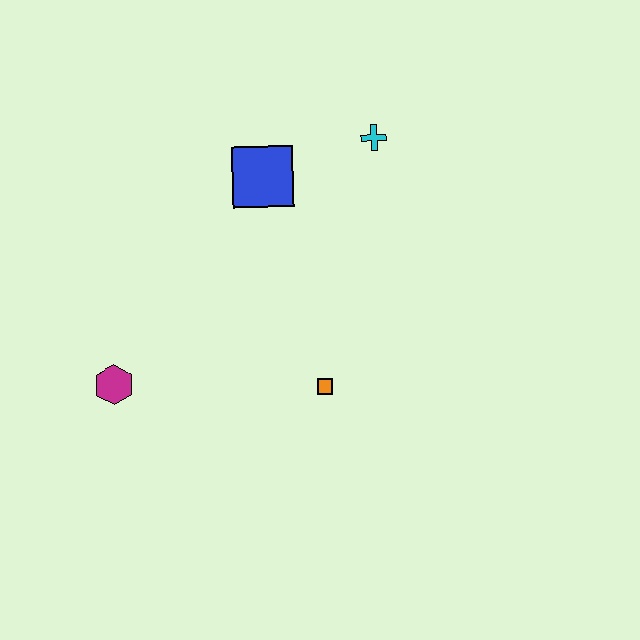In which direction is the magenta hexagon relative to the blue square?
The magenta hexagon is below the blue square.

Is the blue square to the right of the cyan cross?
No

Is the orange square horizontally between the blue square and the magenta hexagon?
No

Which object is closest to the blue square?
The cyan cross is closest to the blue square.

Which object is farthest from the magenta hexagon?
The cyan cross is farthest from the magenta hexagon.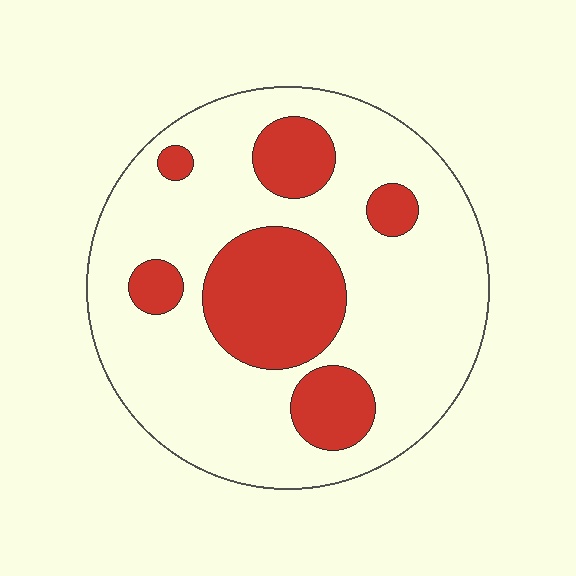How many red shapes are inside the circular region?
6.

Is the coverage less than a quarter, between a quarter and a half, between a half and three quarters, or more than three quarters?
Between a quarter and a half.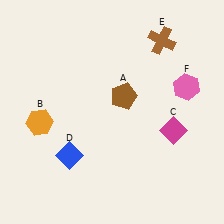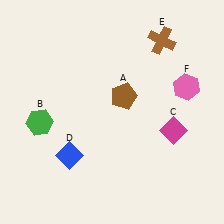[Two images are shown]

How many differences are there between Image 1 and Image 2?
There is 1 difference between the two images.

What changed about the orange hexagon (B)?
In Image 1, B is orange. In Image 2, it changed to green.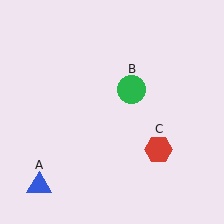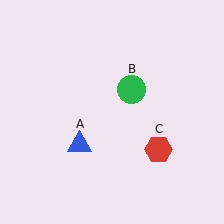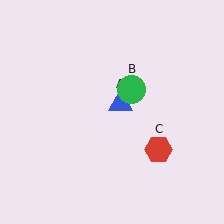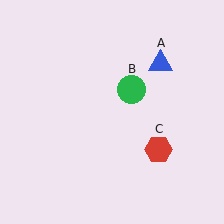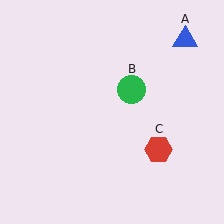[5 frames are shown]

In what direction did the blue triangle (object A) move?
The blue triangle (object A) moved up and to the right.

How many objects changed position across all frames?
1 object changed position: blue triangle (object A).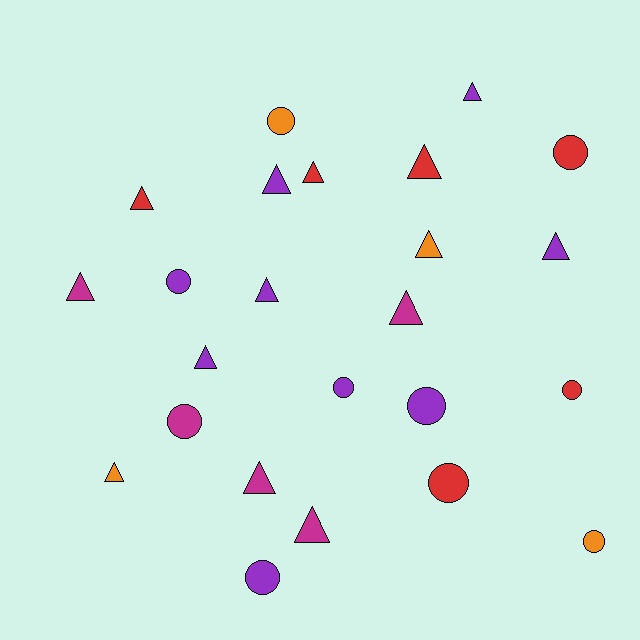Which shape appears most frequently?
Triangle, with 14 objects.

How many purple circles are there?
There are 4 purple circles.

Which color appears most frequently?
Purple, with 9 objects.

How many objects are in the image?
There are 24 objects.